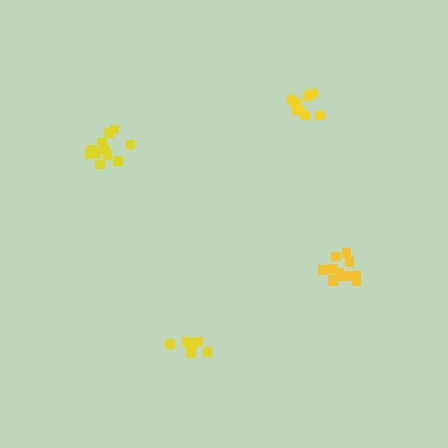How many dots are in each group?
Group 1: 11 dots, Group 2: 8 dots, Group 3: 13 dots, Group 4: 8 dots (40 total).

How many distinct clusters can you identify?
There are 4 distinct clusters.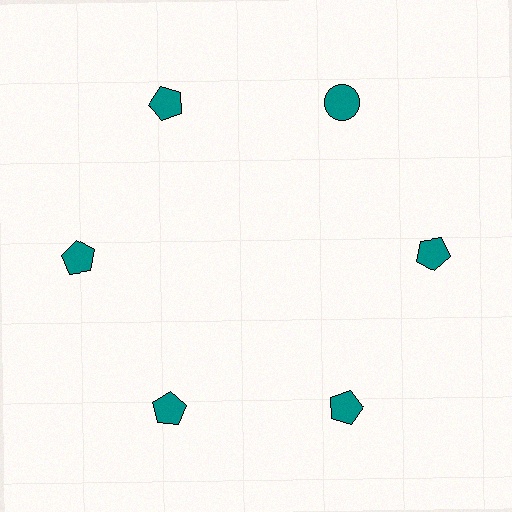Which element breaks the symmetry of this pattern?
The teal circle at roughly the 1 o'clock position breaks the symmetry. All other shapes are teal pentagons.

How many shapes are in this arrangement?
There are 6 shapes arranged in a ring pattern.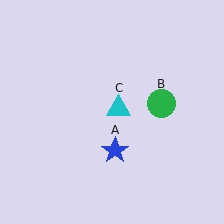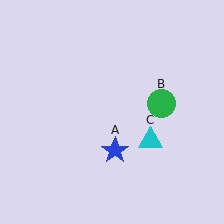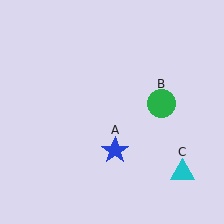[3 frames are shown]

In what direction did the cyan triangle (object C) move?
The cyan triangle (object C) moved down and to the right.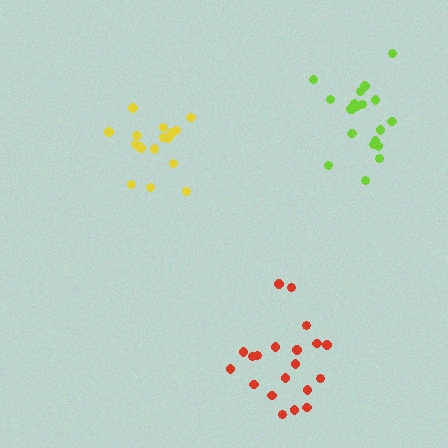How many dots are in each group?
Group 1: 20 dots, Group 2: 20 dots, Group 3: 17 dots (57 total).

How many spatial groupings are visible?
There are 3 spatial groupings.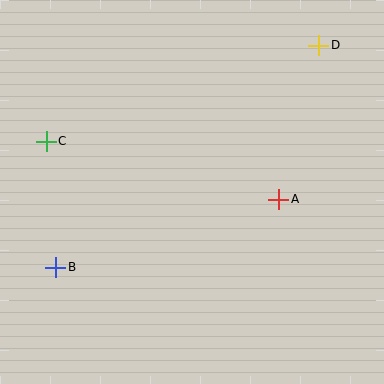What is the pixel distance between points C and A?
The distance between C and A is 240 pixels.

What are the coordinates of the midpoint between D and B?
The midpoint between D and B is at (187, 156).